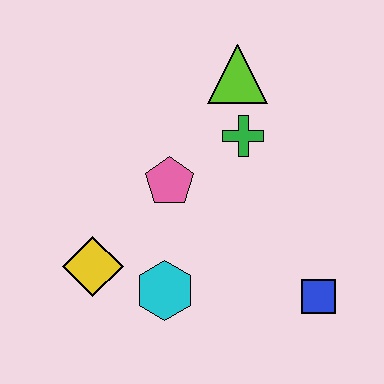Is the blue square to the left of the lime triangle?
No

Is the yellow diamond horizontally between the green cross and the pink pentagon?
No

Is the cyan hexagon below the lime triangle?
Yes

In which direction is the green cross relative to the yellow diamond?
The green cross is to the right of the yellow diamond.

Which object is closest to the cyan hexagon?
The yellow diamond is closest to the cyan hexagon.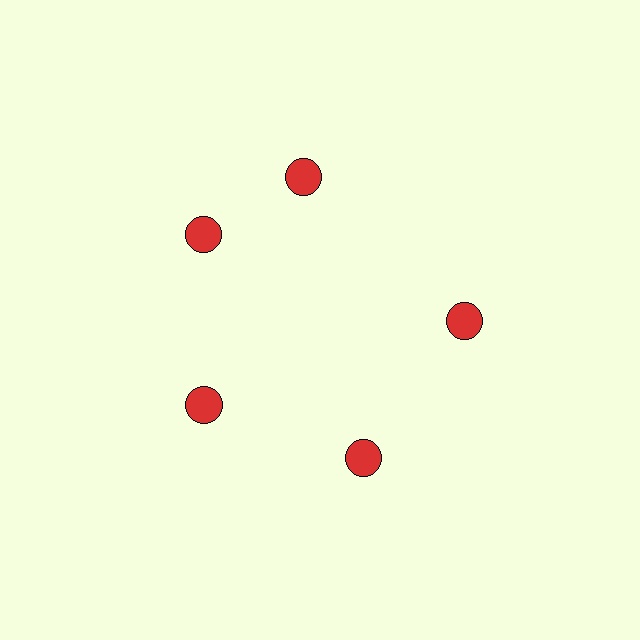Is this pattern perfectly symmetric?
No. The 5 red circles are arranged in a ring, but one element near the 1 o'clock position is rotated out of alignment along the ring, breaking the 5-fold rotational symmetry.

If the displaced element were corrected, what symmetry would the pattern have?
It would have 5-fold rotational symmetry — the pattern would map onto itself every 72 degrees.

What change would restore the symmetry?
The symmetry would be restored by rotating it back into even spacing with its neighbors so that all 5 circles sit at equal angles and equal distance from the center.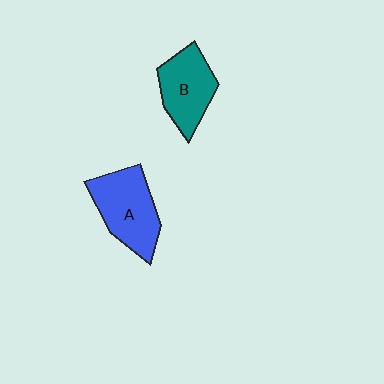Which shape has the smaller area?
Shape B (teal).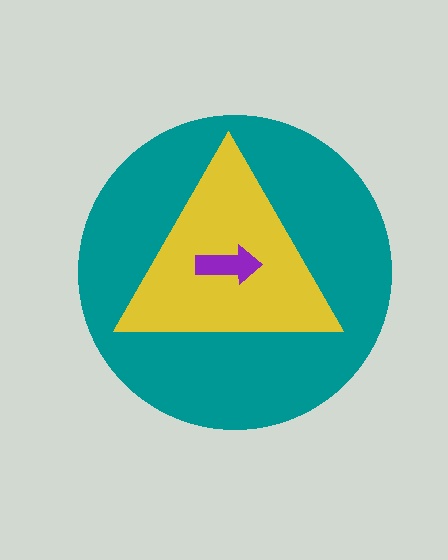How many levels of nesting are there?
3.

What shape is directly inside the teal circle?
The yellow triangle.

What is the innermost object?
The purple arrow.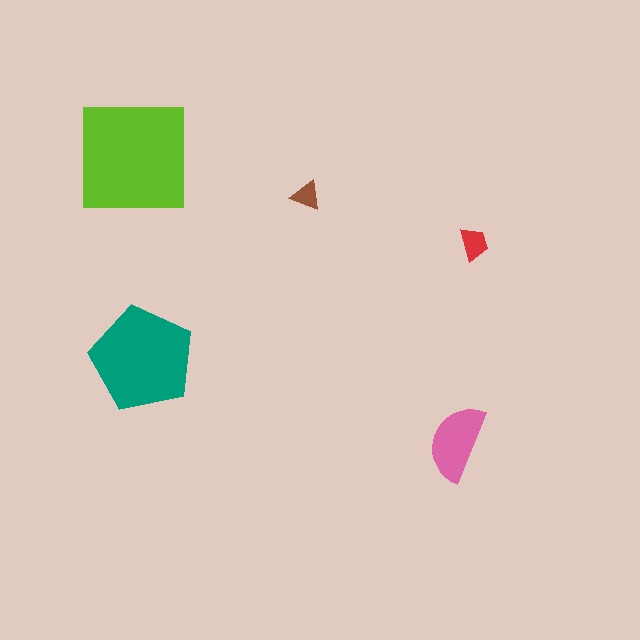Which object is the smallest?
The brown triangle.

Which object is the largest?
The lime square.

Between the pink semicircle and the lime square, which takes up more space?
The lime square.